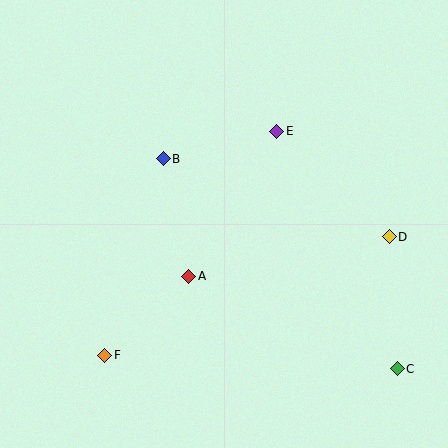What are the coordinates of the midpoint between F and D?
The midpoint between F and D is at (247, 296).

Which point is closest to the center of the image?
Point A at (189, 276) is closest to the center.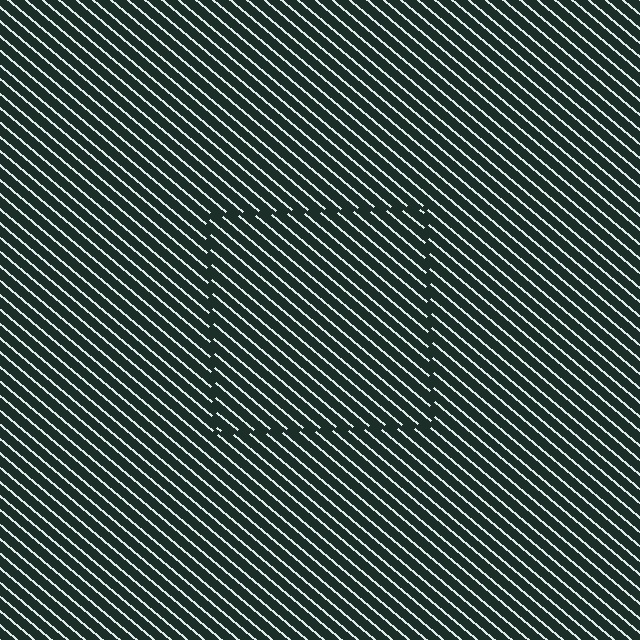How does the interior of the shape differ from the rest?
The interior of the shape contains the same grating, shifted by half a period — the contour is defined by the phase discontinuity where line-ends from the inner and outer gratings abut.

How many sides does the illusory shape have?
4 sides — the line-ends trace a square.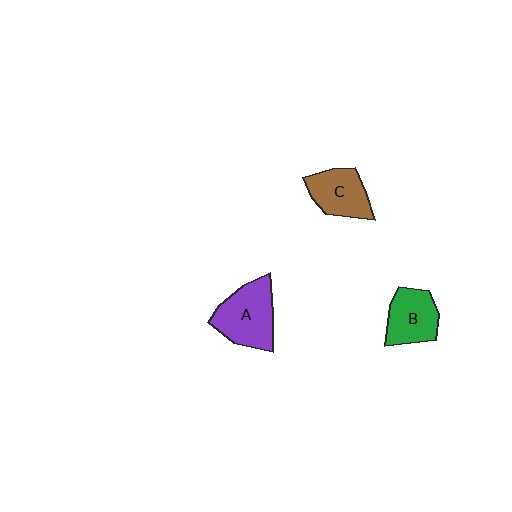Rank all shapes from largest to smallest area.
From largest to smallest: A (purple), B (green), C (brown).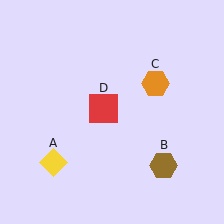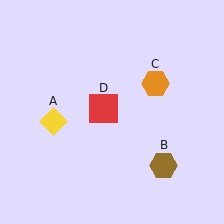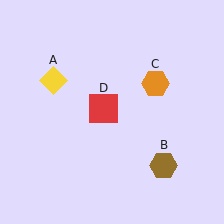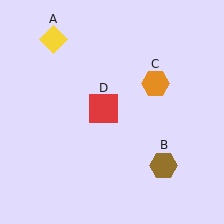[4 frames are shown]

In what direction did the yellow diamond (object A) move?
The yellow diamond (object A) moved up.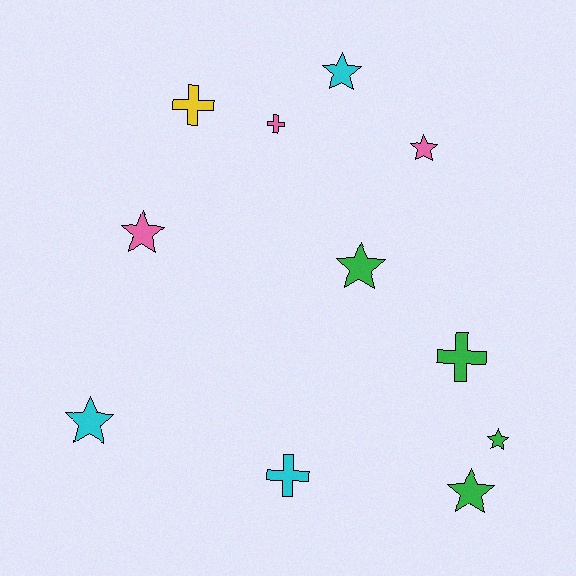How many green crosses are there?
There is 1 green cross.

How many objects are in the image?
There are 11 objects.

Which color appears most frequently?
Green, with 4 objects.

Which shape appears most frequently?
Star, with 7 objects.